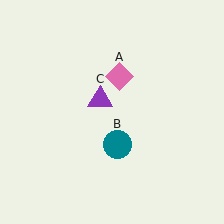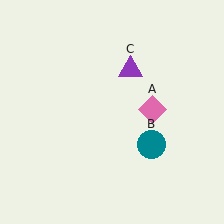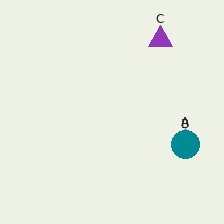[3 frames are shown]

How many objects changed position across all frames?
3 objects changed position: pink diamond (object A), teal circle (object B), purple triangle (object C).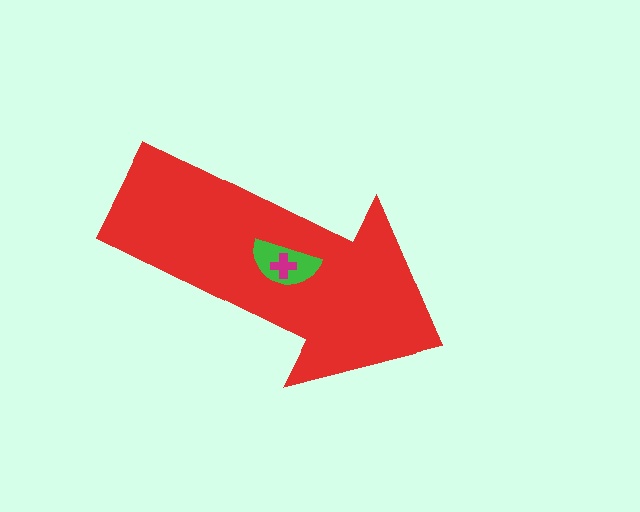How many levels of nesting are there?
3.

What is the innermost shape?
The magenta cross.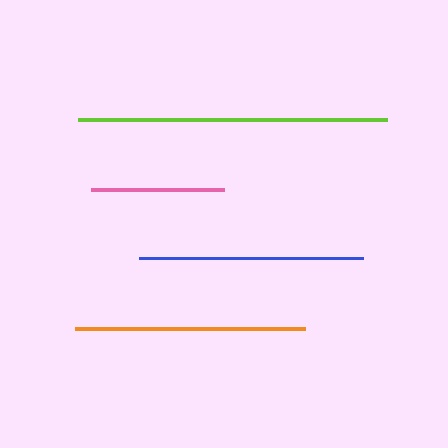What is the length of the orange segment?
The orange segment is approximately 230 pixels long.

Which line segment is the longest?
The lime line is the longest at approximately 310 pixels.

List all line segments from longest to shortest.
From longest to shortest: lime, orange, blue, pink.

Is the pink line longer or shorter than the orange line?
The orange line is longer than the pink line.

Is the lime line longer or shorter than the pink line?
The lime line is longer than the pink line.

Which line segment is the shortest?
The pink line is the shortest at approximately 133 pixels.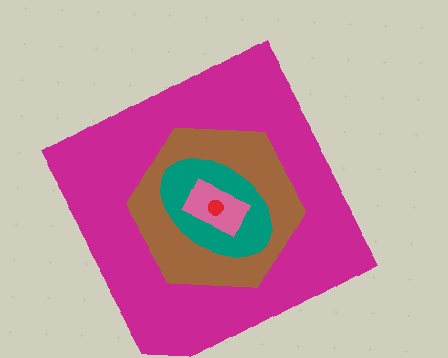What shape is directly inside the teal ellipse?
The pink rectangle.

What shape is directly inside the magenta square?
The brown hexagon.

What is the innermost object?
The red circle.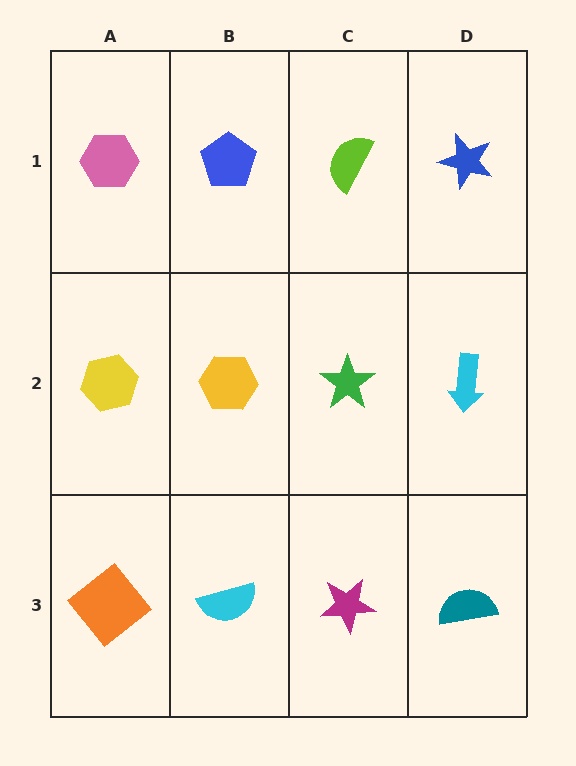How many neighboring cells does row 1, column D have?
2.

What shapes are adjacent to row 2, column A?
A pink hexagon (row 1, column A), an orange diamond (row 3, column A), a yellow hexagon (row 2, column B).